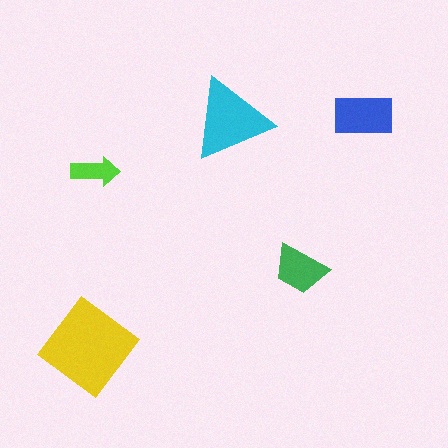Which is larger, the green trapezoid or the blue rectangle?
The blue rectangle.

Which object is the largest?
The yellow diamond.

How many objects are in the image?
There are 5 objects in the image.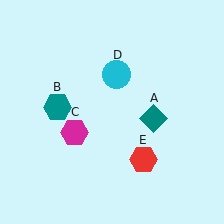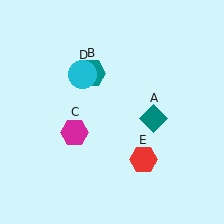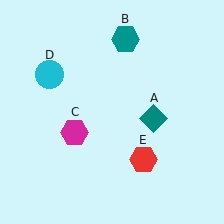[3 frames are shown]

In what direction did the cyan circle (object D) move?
The cyan circle (object D) moved left.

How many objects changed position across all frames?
2 objects changed position: teal hexagon (object B), cyan circle (object D).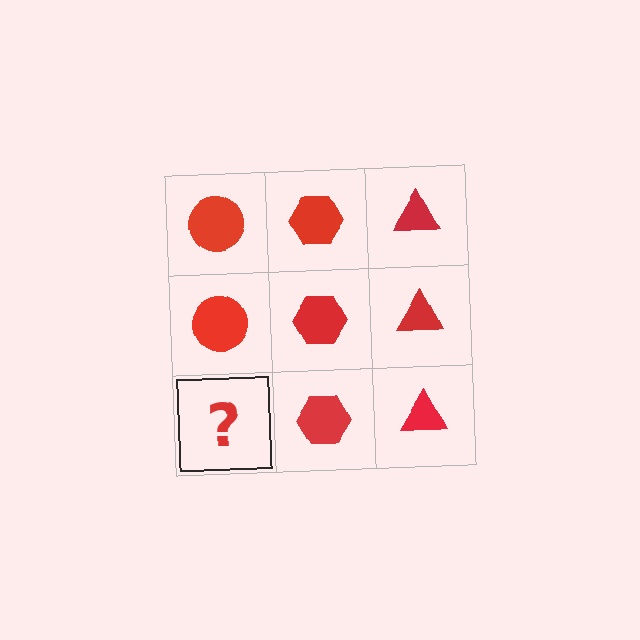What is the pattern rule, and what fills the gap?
The rule is that each column has a consistent shape. The gap should be filled with a red circle.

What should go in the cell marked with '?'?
The missing cell should contain a red circle.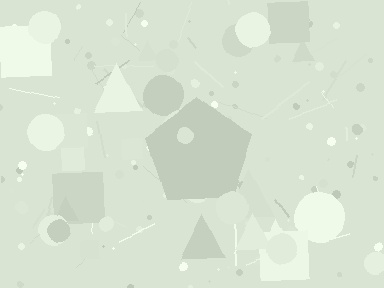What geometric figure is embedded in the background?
A pentagon is embedded in the background.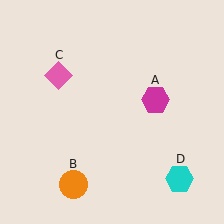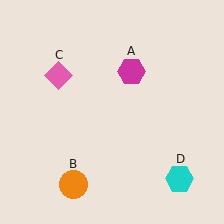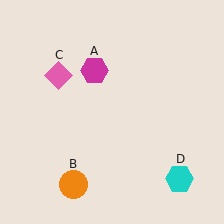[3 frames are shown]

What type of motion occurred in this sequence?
The magenta hexagon (object A) rotated counterclockwise around the center of the scene.